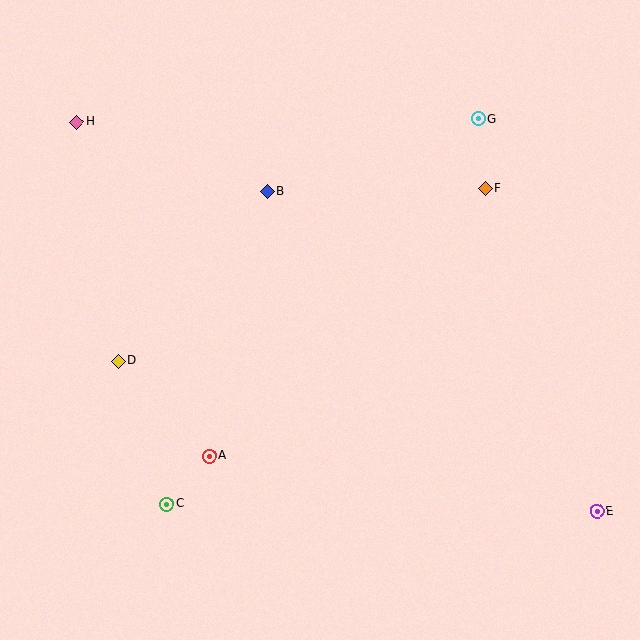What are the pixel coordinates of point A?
Point A is at (209, 456).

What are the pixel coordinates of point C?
Point C is at (167, 504).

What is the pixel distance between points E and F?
The distance between E and F is 342 pixels.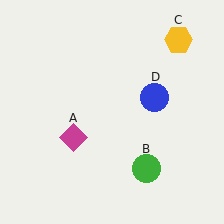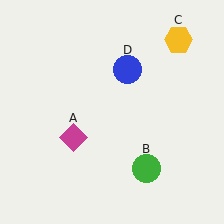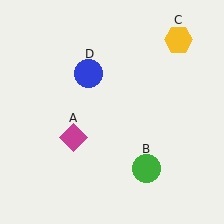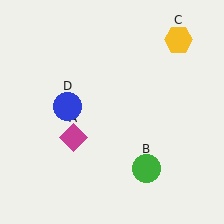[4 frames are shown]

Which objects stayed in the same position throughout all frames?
Magenta diamond (object A) and green circle (object B) and yellow hexagon (object C) remained stationary.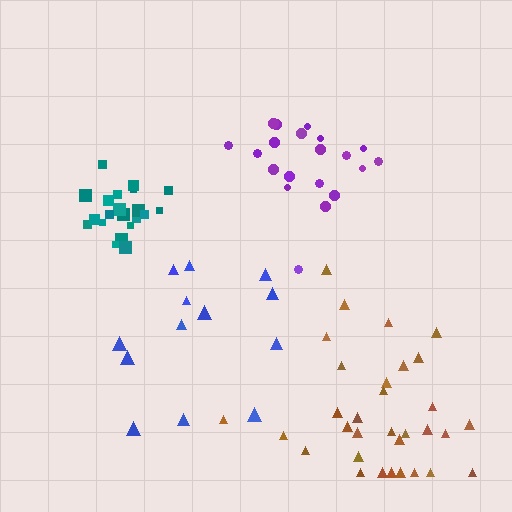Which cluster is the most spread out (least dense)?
Blue.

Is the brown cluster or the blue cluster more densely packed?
Brown.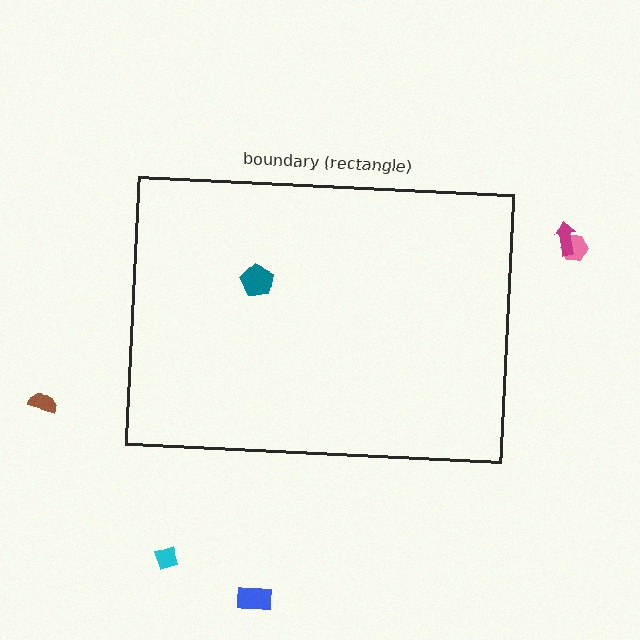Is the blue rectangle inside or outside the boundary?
Outside.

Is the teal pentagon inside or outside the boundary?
Inside.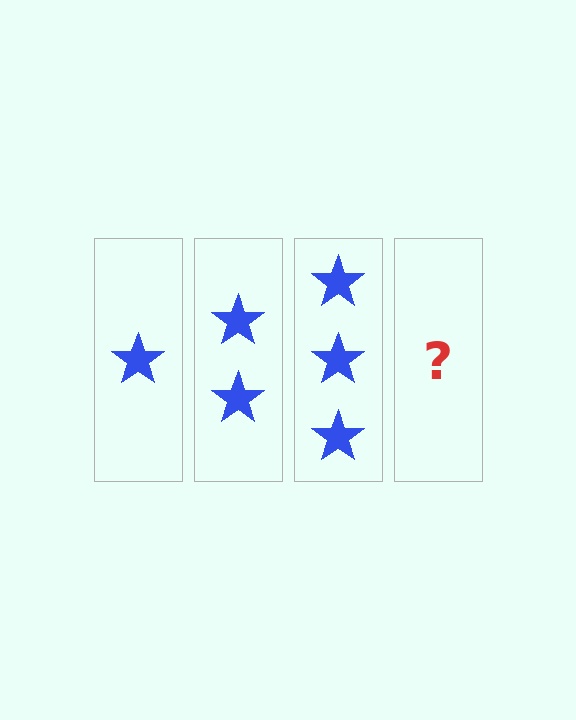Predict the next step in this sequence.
The next step is 4 stars.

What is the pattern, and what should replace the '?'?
The pattern is that each step adds one more star. The '?' should be 4 stars.